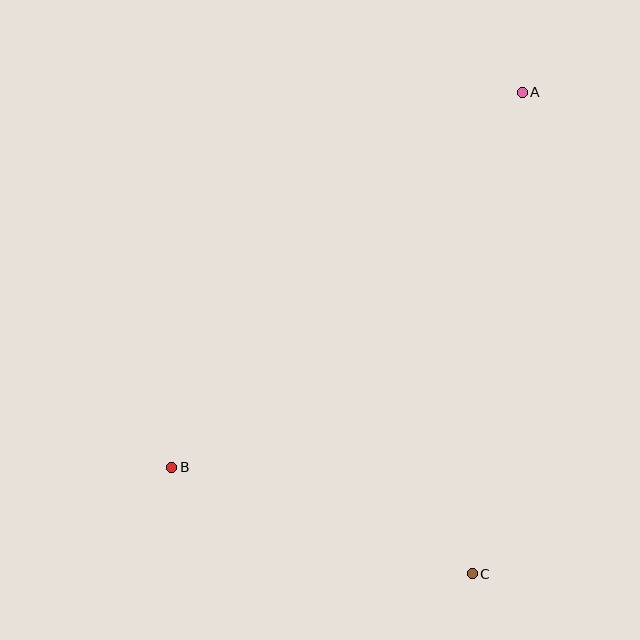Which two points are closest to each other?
Points B and C are closest to each other.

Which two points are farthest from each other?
Points A and B are farthest from each other.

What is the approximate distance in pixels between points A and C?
The distance between A and C is approximately 484 pixels.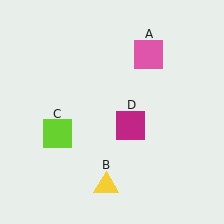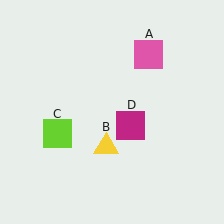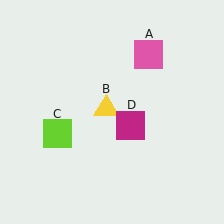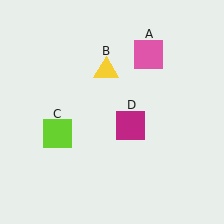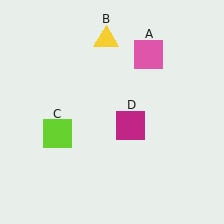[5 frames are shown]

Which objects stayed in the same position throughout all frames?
Pink square (object A) and lime square (object C) and magenta square (object D) remained stationary.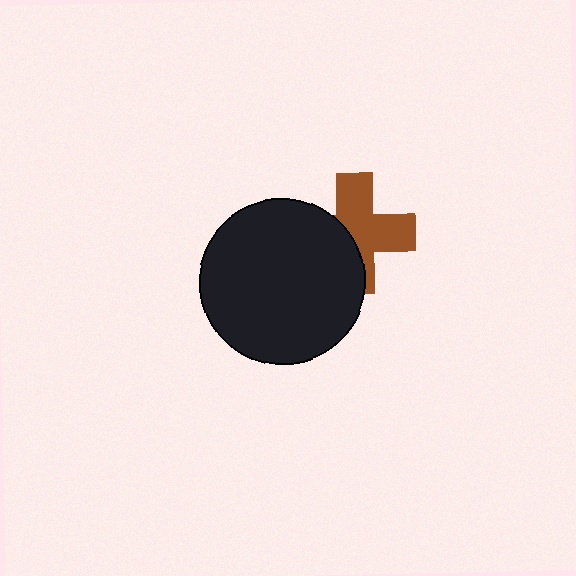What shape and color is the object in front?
The object in front is a black circle.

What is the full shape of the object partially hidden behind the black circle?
The partially hidden object is a brown cross.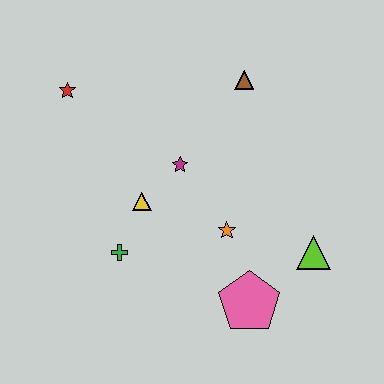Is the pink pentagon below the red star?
Yes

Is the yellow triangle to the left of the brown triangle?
Yes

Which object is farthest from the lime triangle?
The red star is farthest from the lime triangle.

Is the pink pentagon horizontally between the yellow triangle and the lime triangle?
Yes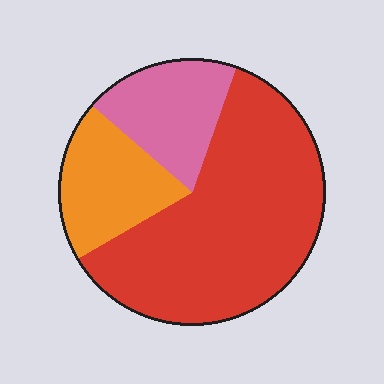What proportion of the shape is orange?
Orange covers 20% of the shape.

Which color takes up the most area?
Red, at roughly 60%.